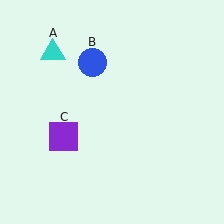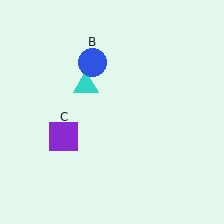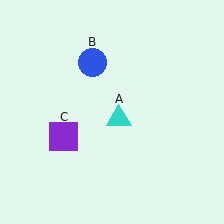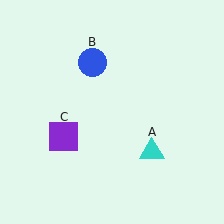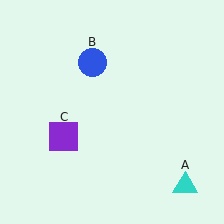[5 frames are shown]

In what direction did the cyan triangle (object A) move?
The cyan triangle (object A) moved down and to the right.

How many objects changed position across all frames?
1 object changed position: cyan triangle (object A).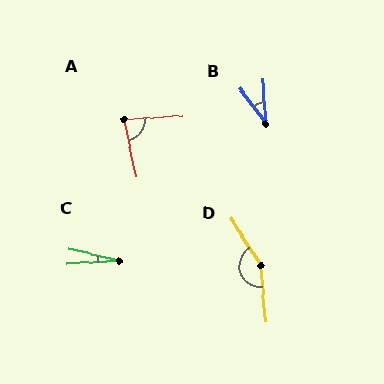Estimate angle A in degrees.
Approximately 82 degrees.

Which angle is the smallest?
C, at approximately 18 degrees.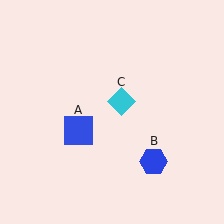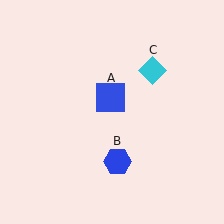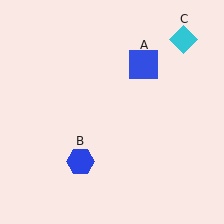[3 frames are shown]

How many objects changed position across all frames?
3 objects changed position: blue square (object A), blue hexagon (object B), cyan diamond (object C).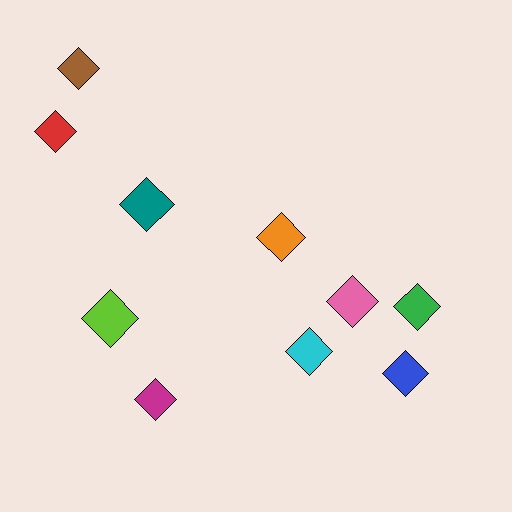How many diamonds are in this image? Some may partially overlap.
There are 10 diamonds.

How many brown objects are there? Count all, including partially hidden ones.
There is 1 brown object.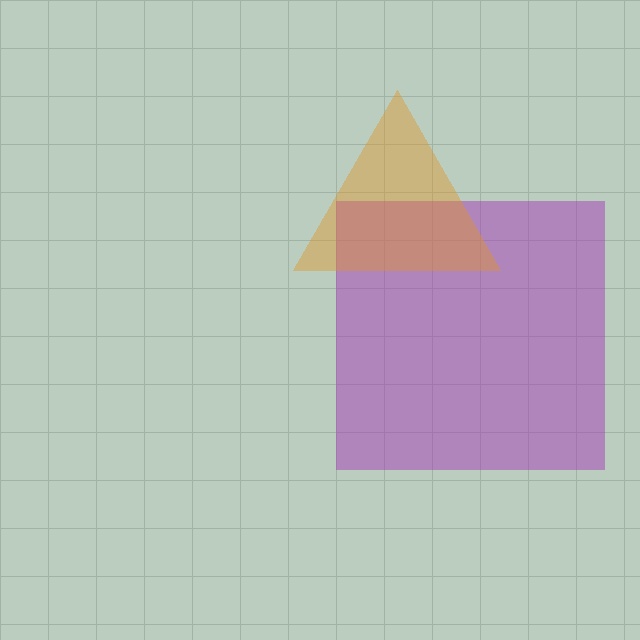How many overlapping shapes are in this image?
There are 2 overlapping shapes in the image.